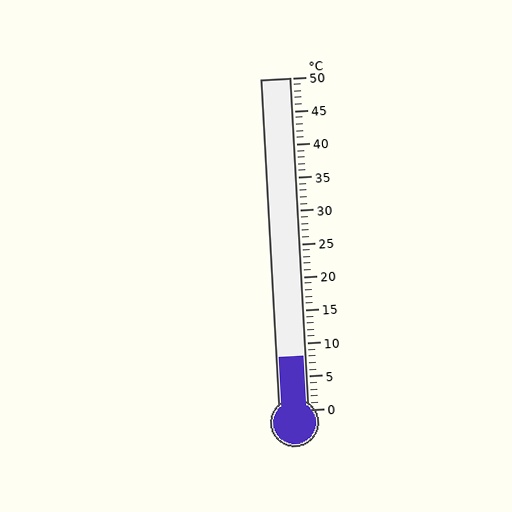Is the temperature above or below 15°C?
The temperature is below 15°C.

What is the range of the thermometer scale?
The thermometer scale ranges from 0°C to 50°C.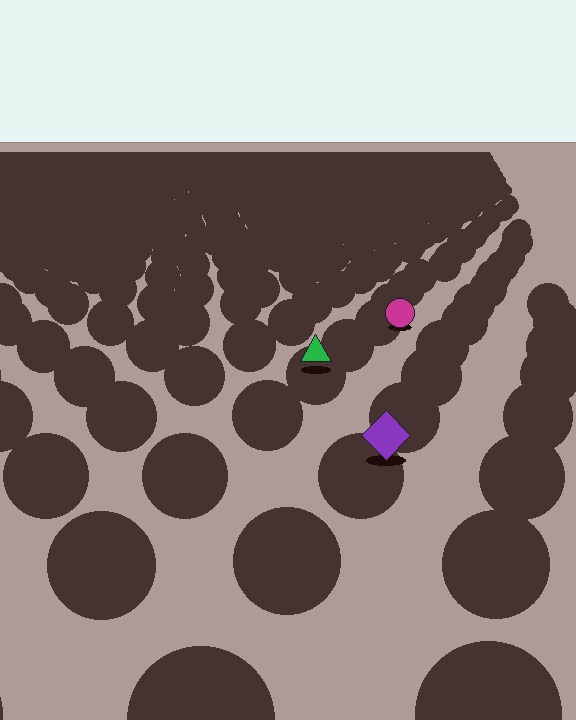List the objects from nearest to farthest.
From nearest to farthest: the purple diamond, the green triangle, the magenta circle.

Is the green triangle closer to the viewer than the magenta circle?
Yes. The green triangle is closer — you can tell from the texture gradient: the ground texture is coarser near it.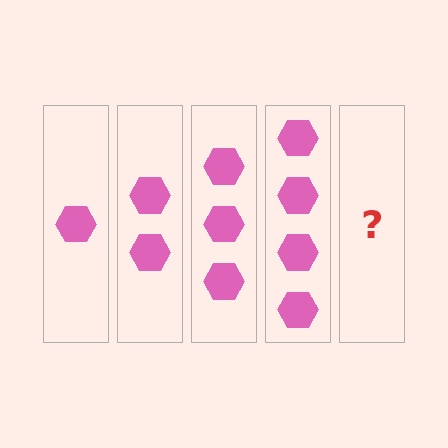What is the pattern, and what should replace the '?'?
The pattern is that each step adds one more hexagon. The '?' should be 5 hexagons.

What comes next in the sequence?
The next element should be 5 hexagons.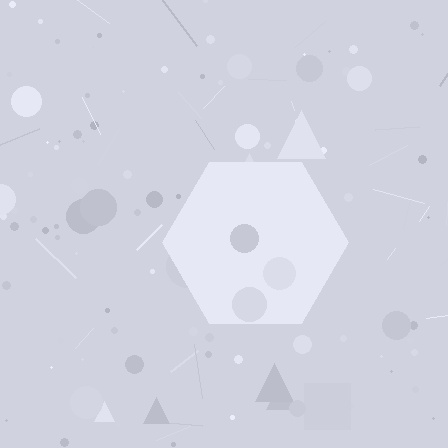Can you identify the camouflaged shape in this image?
The camouflaged shape is a hexagon.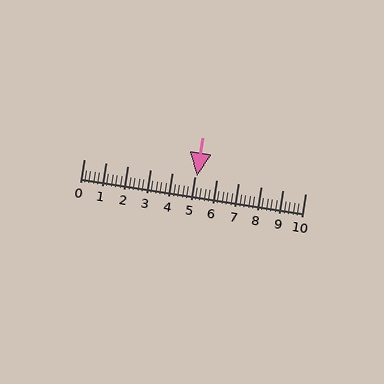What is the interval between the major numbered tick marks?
The major tick marks are spaced 1 units apart.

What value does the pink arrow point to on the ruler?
The pink arrow points to approximately 5.1.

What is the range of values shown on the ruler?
The ruler shows values from 0 to 10.